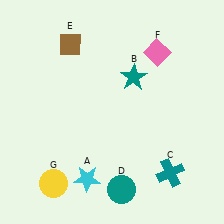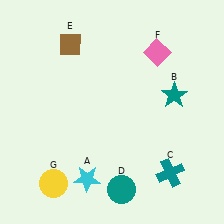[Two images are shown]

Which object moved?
The teal star (B) moved right.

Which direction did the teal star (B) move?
The teal star (B) moved right.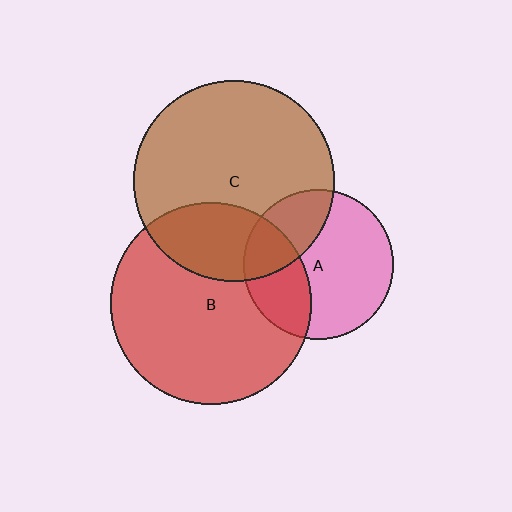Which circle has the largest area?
Circle B (red).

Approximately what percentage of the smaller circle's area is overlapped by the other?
Approximately 30%.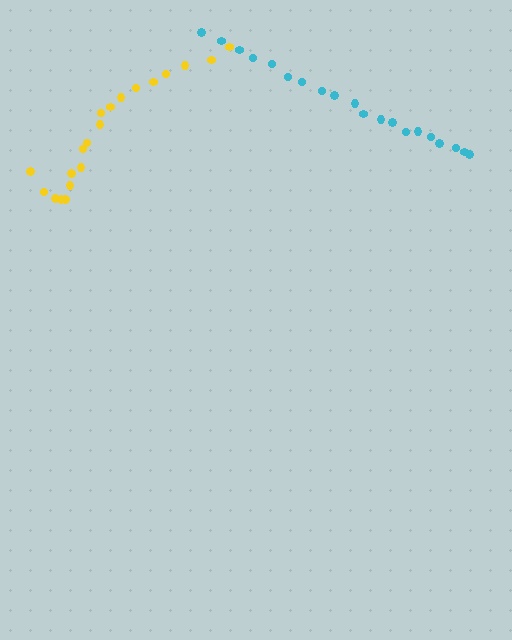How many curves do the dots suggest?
There are 2 distinct paths.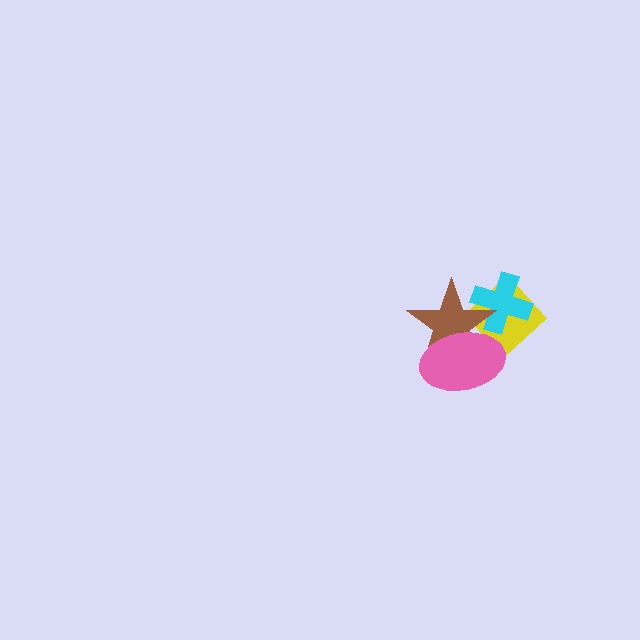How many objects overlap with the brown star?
3 objects overlap with the brown star.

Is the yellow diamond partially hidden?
Yes, it is partially covered by another shape.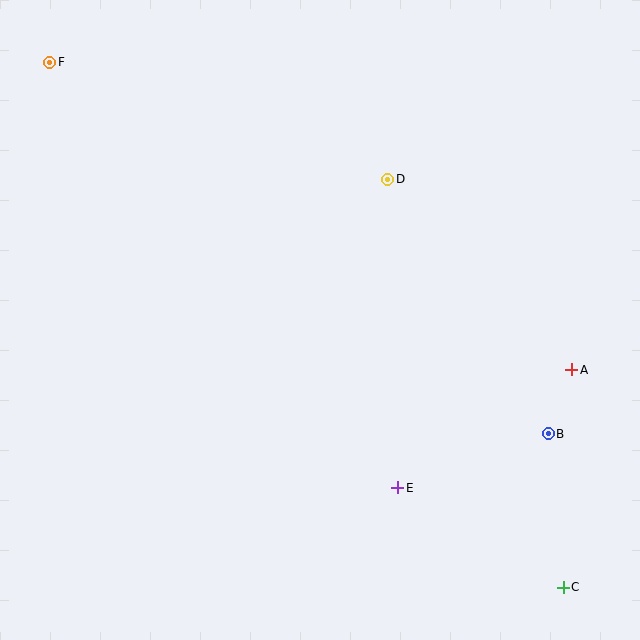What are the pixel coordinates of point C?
Point C is at (563, 587).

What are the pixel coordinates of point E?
Point E is at (398, 488).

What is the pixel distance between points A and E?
The distance between A and E is 210 pixels.